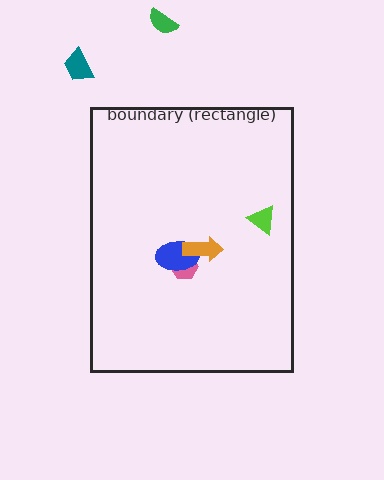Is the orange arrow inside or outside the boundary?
Inside.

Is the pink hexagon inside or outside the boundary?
Inside.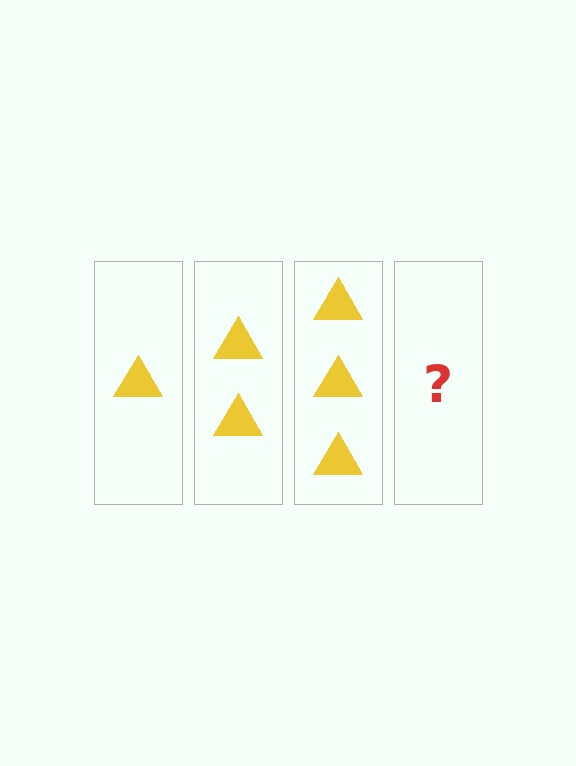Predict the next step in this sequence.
The next step is 4 triangles.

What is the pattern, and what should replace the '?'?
The pattern is that each step adds one more triangle. The '?' should be 4 triangles.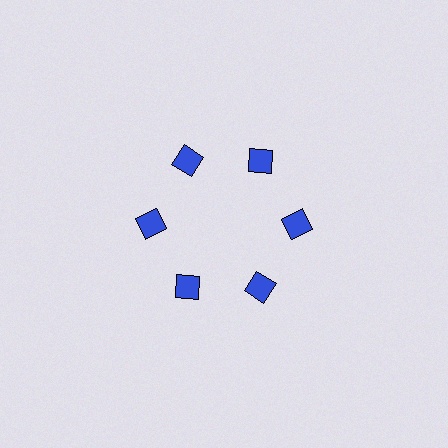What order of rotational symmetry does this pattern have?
This pattern has 6-fold rotational symmetry.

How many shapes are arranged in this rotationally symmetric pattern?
There are 6 shapes, arranged in 6 groups of 1.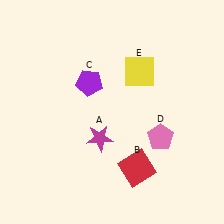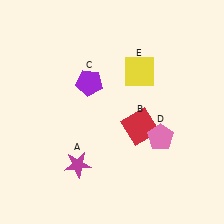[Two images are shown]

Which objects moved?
The objects that moved are: the magenta star (A), the red square (B).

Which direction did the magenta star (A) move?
The magenta star (A) moved down.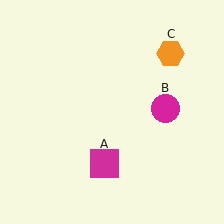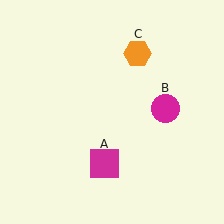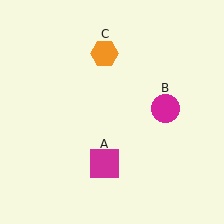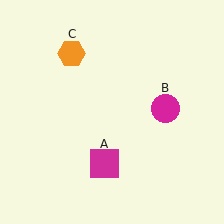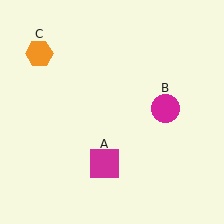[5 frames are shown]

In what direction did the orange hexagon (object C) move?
The orange hexagon (object C) moved left.